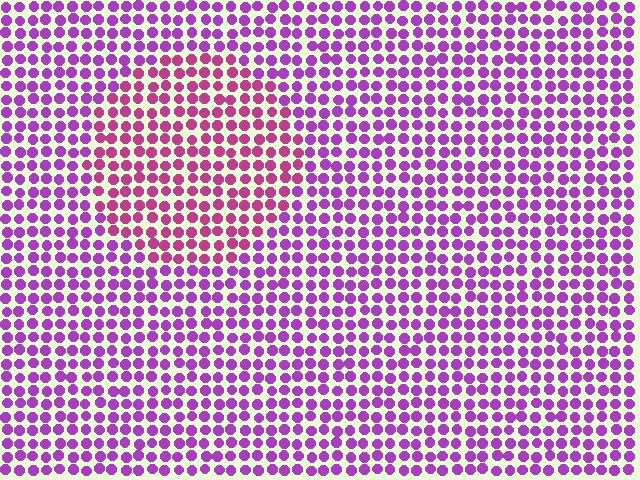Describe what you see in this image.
The image is filled with small purple elements in a uniform arrangement. A circle-shaped region is visible where the elements are tinted to a slightly different hue, forming a subtle color boundary.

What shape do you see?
I see a circle.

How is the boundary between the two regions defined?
The boundary is defined purely by a slight shift in hue (about 34 degrees). Spacing, size, and orientation are identical on both sides.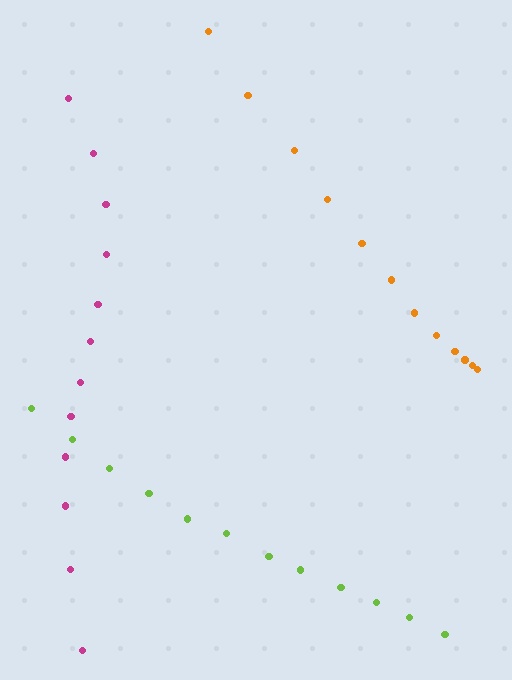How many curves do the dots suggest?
There are 3 distinct paths.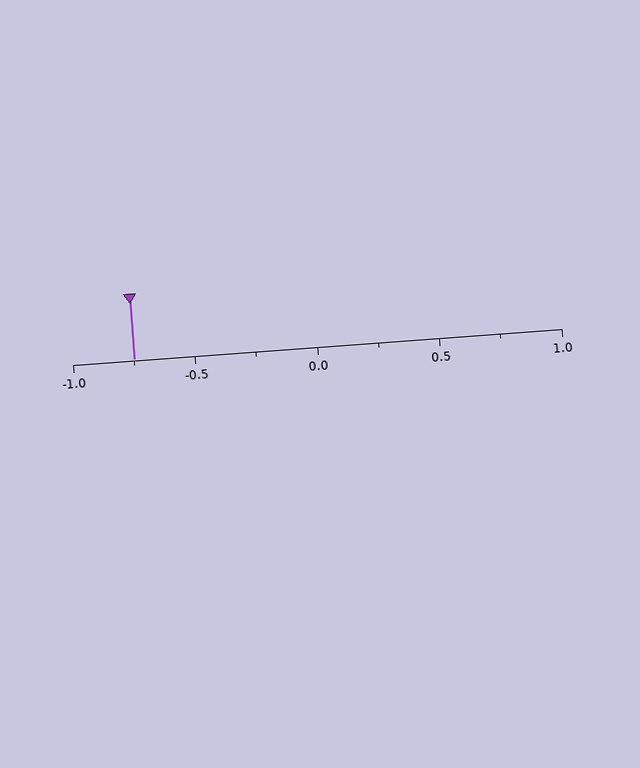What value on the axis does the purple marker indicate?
The marker indicates approximately -0.75.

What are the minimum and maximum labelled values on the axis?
The axis runs from -1.0 to 1.0.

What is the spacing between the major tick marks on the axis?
The major ticks are spaced 0.5 apart.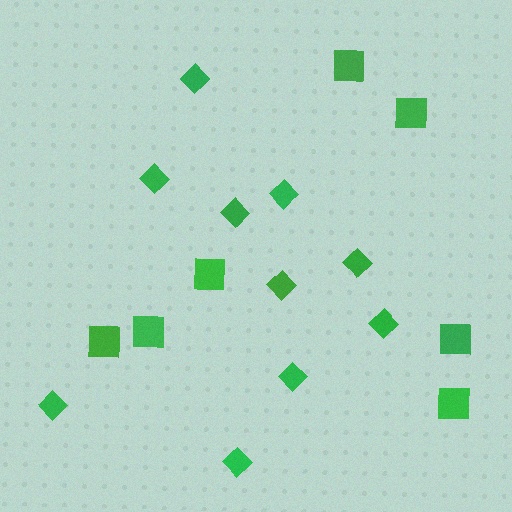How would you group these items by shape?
There are 2 groups: one group of diamonds (10) and one group of squares (7).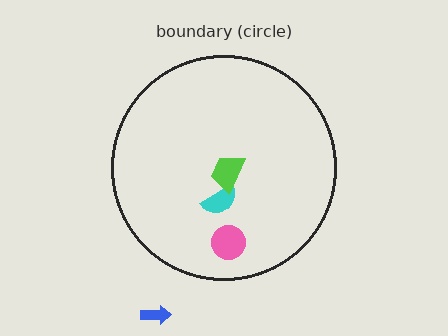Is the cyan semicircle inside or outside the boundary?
Inside.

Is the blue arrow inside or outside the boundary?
Outside.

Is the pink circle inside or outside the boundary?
Inside.